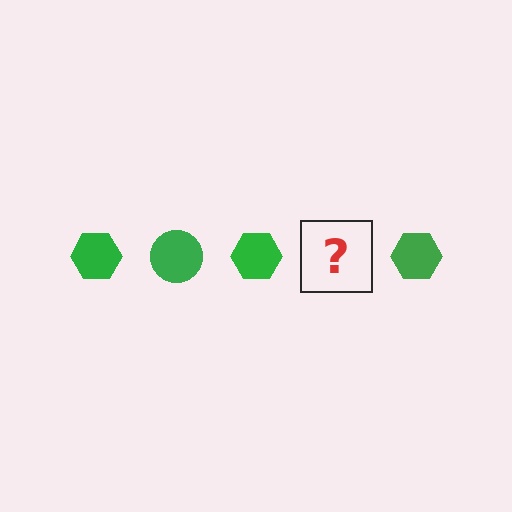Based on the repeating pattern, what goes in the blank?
The blank should be a green circle.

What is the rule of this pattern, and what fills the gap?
The rule is that the pattern cycles through hexagon, circle shapes in green. The gap should be filled with a green circle.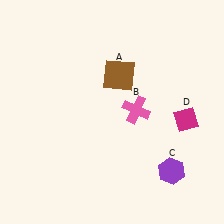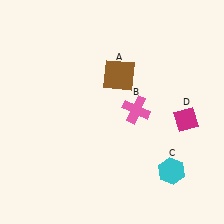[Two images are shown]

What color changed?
The hexagon (C) changed from purple in Image 1 to cyan in Image 2.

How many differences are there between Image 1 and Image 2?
There is 1 difference between the two images.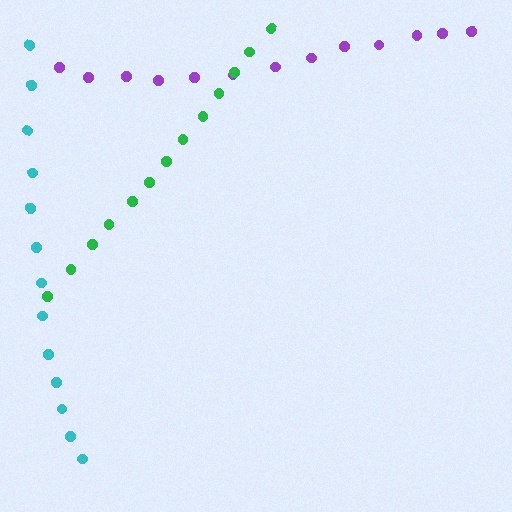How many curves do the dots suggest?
There are 3 distinct paths.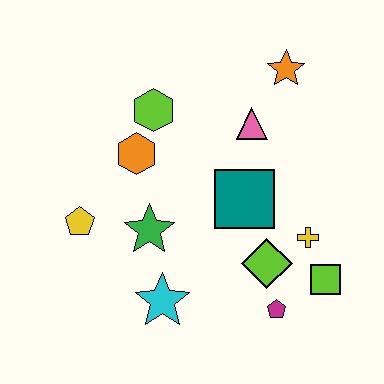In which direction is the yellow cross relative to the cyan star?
The yellow cross is to the right of the cyan star.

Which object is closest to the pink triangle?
The orange star is closest to the pink triangle.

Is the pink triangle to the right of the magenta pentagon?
No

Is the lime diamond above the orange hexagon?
No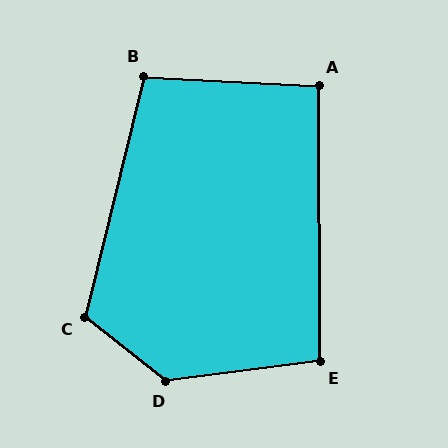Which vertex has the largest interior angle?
D, at approximately 134 degrees.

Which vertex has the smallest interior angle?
A, at approximately 93 degrees.